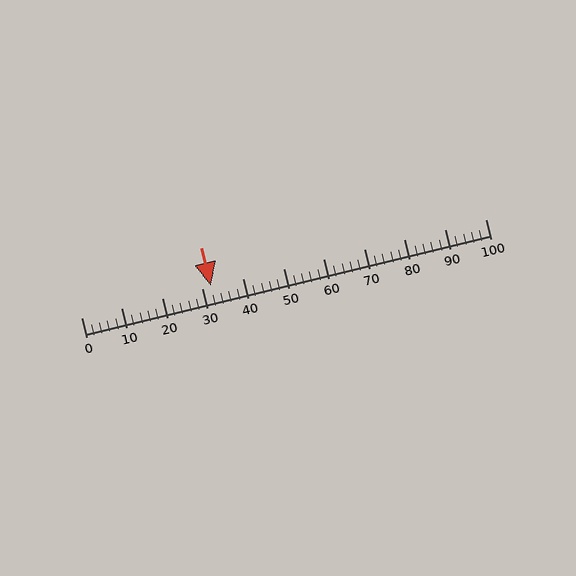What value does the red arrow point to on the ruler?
The red arrow points to approximately 32.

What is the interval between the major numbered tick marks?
The major tick marks are spaced 10 units apart.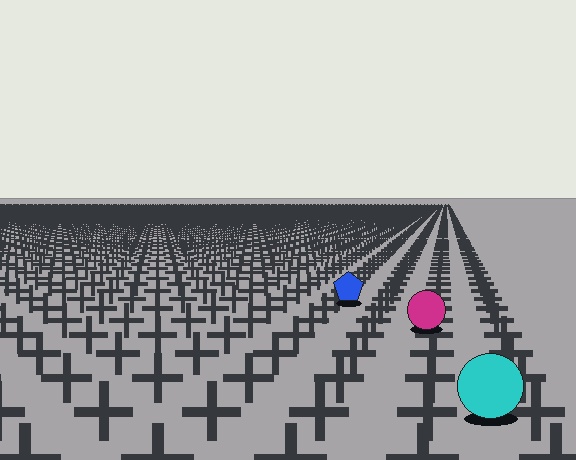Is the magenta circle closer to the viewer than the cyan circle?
No. The cyan circle is closer — you can tell from the texture gradient: the ground texture is coarser near it.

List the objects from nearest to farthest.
From nearest to farthest: the cyan circle, the magenta circle, the blue pentagon.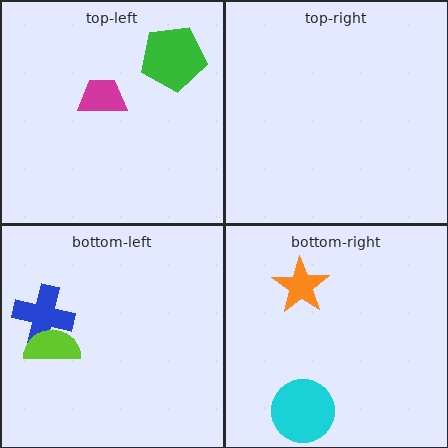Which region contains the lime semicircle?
The bottom-left region.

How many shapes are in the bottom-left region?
2.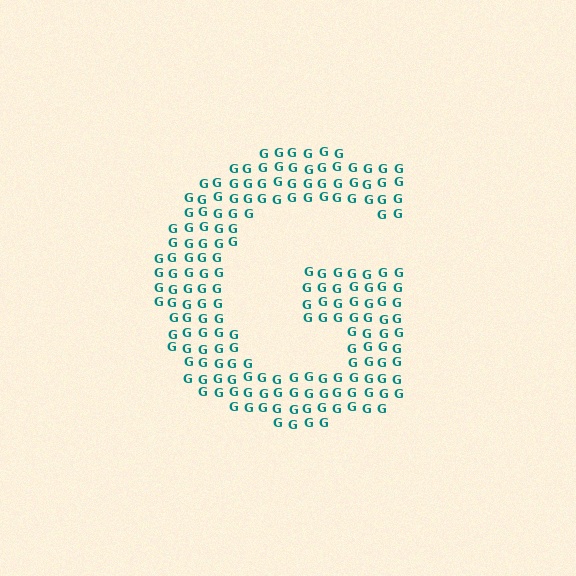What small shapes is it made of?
It is made of small letter G's.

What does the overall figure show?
The overall figure shows the letter G.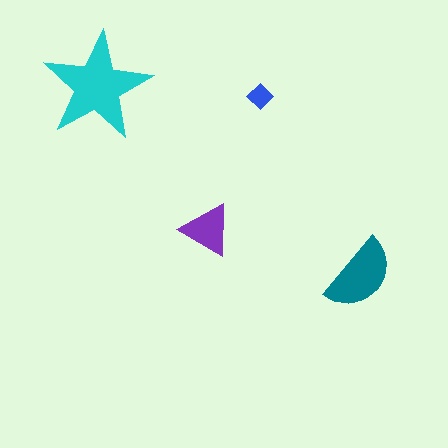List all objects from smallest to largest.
The blue diamond, the purple triangle, the teal semicircle, the cyan star.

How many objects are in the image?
There are 4 objects in the image.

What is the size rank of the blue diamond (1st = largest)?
4th.